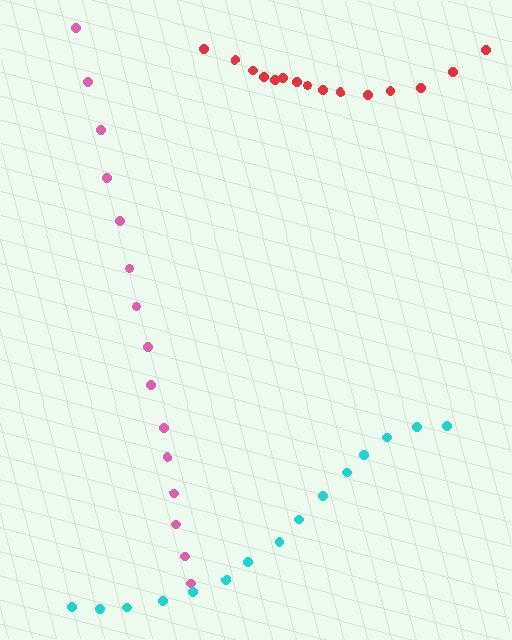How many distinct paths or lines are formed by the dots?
There are 3 distinct paths.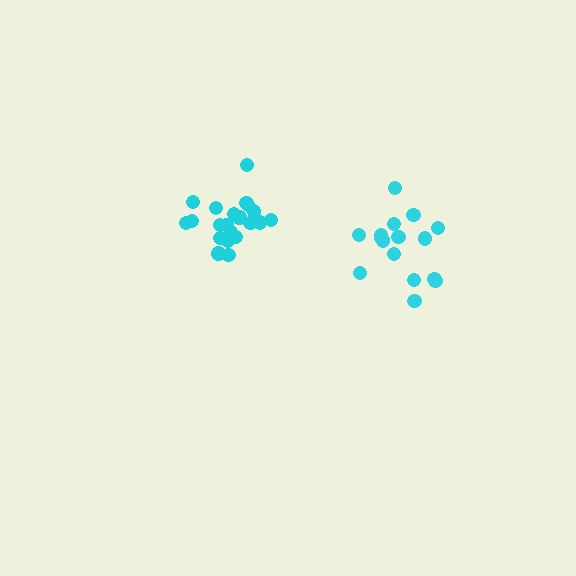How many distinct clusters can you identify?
There are 2 distinct clusters.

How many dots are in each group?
Group 1: 21 dots, Group 2: 17 dots (38 total).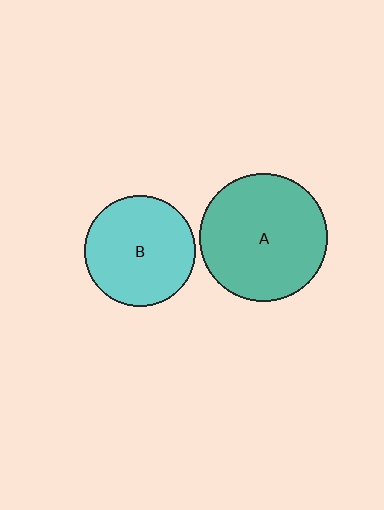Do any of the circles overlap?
No, none of the circles overlap.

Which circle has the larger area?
Circle A (teal).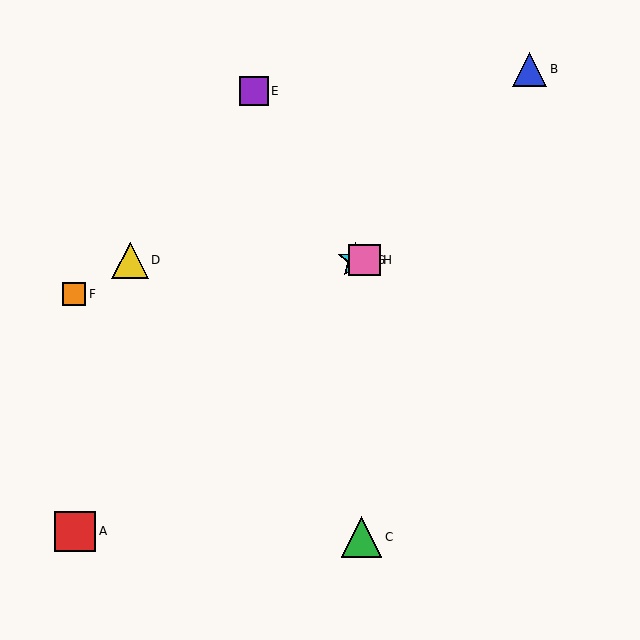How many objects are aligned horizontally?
3 objects (D, G, H) are aligned horizontally.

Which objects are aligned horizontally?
Objects D, G, H are aligned horizontally.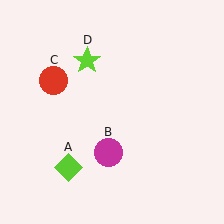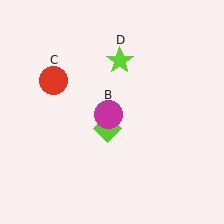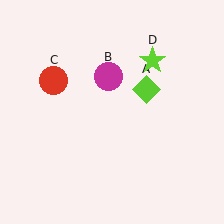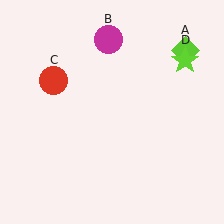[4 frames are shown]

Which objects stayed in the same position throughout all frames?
Red circle (object C) remained stationary.